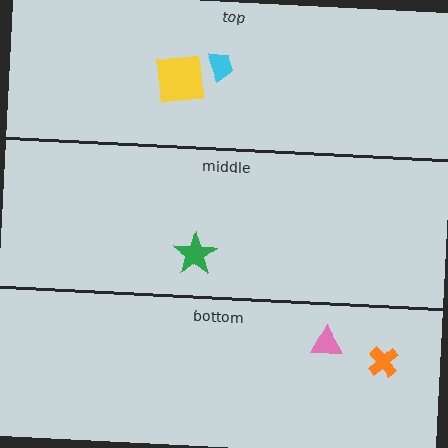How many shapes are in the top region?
2.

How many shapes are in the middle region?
1.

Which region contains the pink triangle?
The bottom region.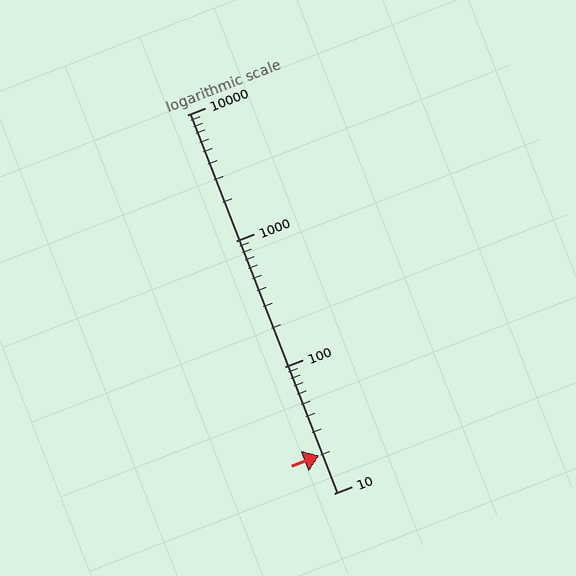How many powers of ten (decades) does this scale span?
The scale spans 3 decades, from 10 to 10000.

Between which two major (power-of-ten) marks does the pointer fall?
The pointer is between 10 and 100.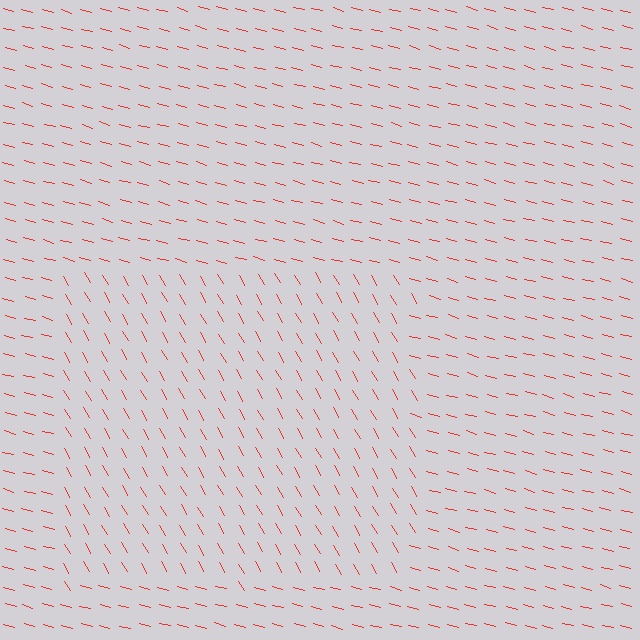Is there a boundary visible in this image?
Yes, there is a texture boundary formed by a change in line orientation.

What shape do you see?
I see a rectangle.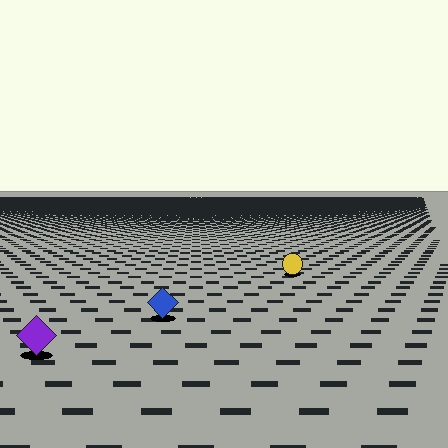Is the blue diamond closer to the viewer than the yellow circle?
Yes. The blue diamond is closer — you can tell from the texture gradient: the ground texture is coarser near it.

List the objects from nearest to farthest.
From nearest to farthest: the purple diamond, the blue diamond, the yellow circle.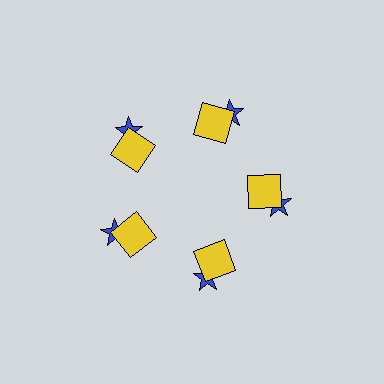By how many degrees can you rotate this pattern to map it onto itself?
The pattern maps onto itself every 72 degrees of rotation.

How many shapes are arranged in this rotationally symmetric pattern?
There are 10 shapes, arranged in 5 groups of 2.